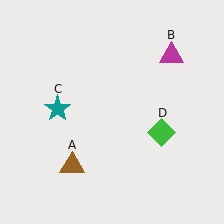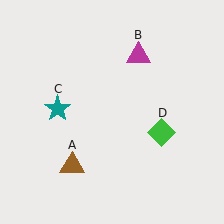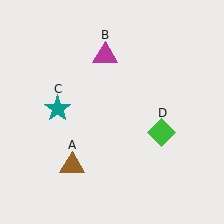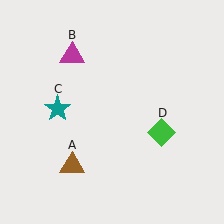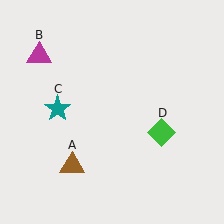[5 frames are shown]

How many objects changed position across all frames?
1 object changed position: magenta triangle (object B).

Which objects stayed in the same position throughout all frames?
Brown triangle (object A) and teal star (object C) and green diamond (object D) remained stationary.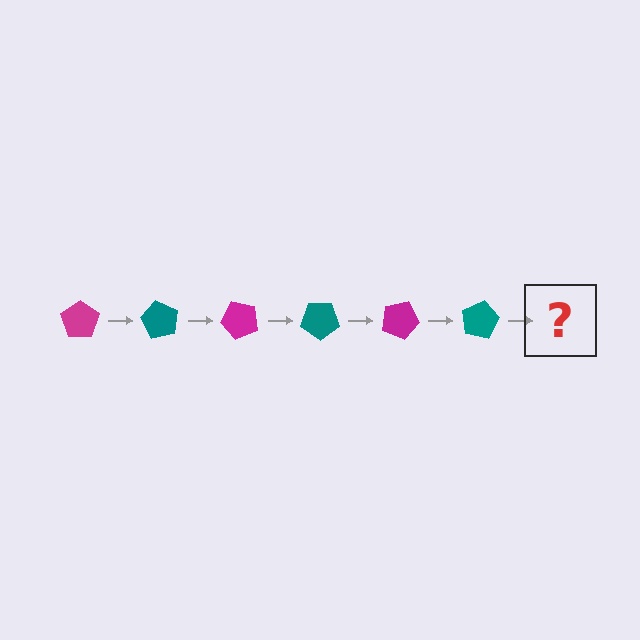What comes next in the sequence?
The next element should be a magenta pentagon, rotated 360 degrees from the start.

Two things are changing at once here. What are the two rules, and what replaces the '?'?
The two rules are that it rotates 60 degrees each step and the color cycles through magenta and teal. The '?' should be a magenta pentagon, rotated 360 degrees from the start.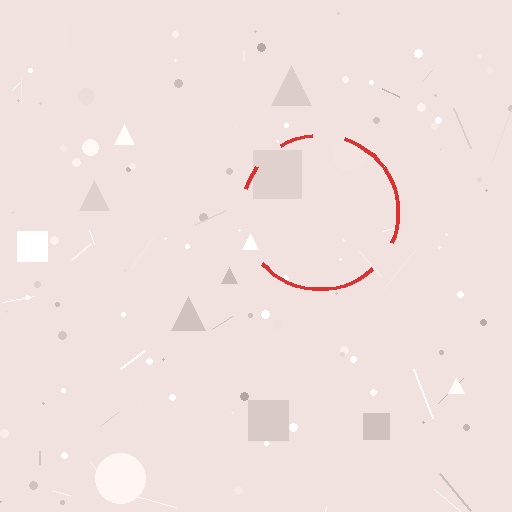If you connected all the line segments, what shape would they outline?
They would outline a circle.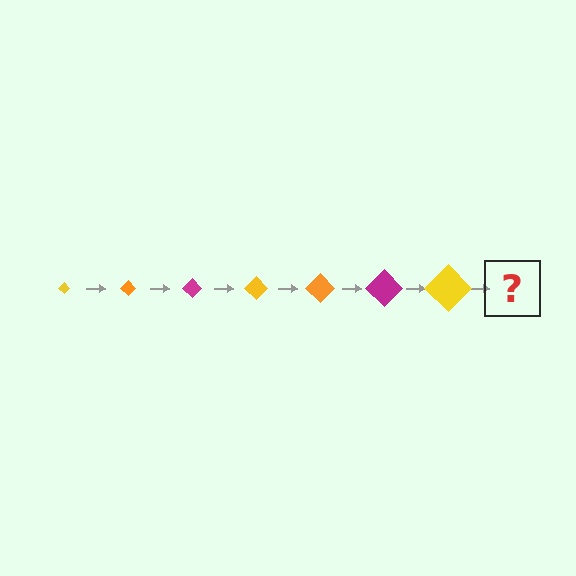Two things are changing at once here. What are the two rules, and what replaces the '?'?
The two rules are that the diamond grows larger each step and the color cycles through yellow, orange, and magenta. The '?' should be an orange diamond, larger than the previous one.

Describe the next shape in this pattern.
It should be an orange diamond, larger than the previous one.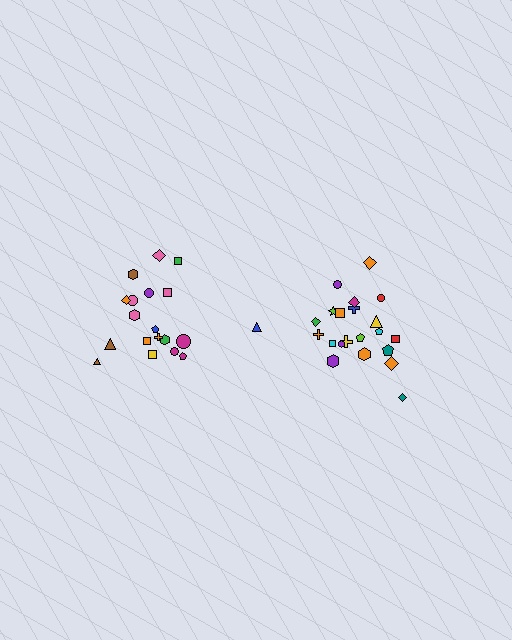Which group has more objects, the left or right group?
The right group.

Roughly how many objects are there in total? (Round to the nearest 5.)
Roughly 40 objects in total.